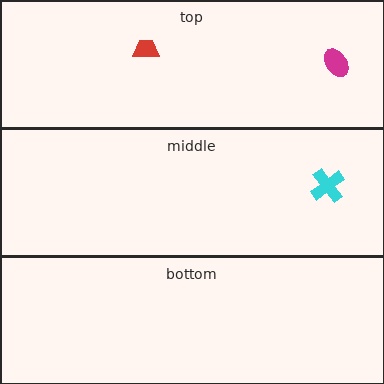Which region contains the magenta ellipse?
The top region.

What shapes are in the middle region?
The cyan cross.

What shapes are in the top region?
The magenta ellipse, the red trapezoid.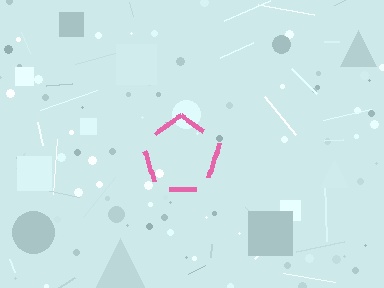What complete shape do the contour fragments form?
The contour fragments form a pentagon.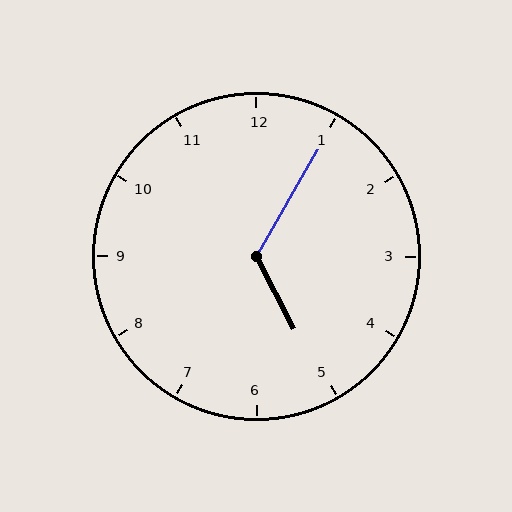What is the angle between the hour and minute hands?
Approximately 122 degrees.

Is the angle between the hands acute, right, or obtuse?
It is obtuse.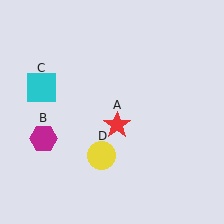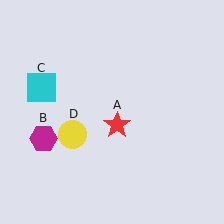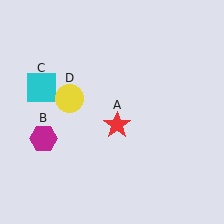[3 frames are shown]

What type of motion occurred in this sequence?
The yellow circle (object D) rotated clockwise around the center of the scene.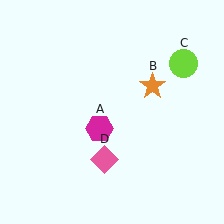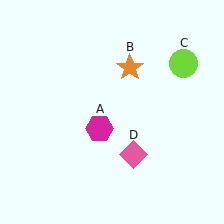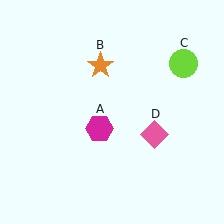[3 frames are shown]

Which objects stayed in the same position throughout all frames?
Magenta hexagon (object A) and lime circle (object C) remained stationary.